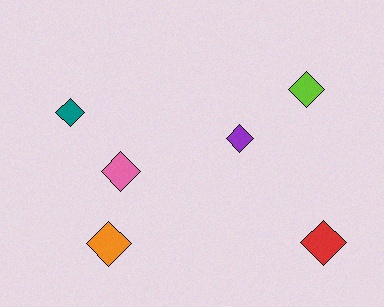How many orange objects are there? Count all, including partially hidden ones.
There is 1 orange object.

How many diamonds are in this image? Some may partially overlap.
There are 6 diamonds.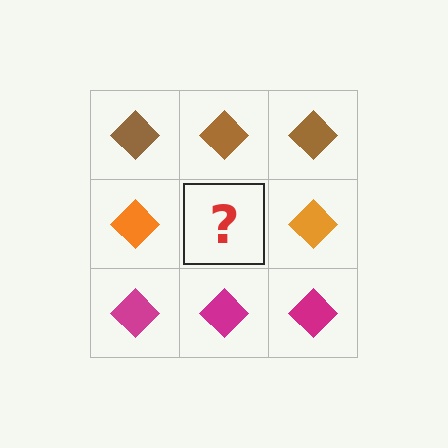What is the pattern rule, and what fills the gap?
The rule is that each row has a consistent color. The gap should be filled with an orange diamond.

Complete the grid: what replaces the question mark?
The question mark should be replaced with an orange diamond.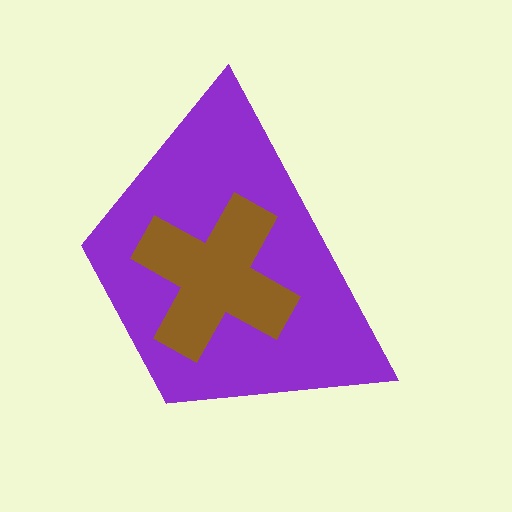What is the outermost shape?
The purple trapezoid.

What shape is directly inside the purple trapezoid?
The brown cross.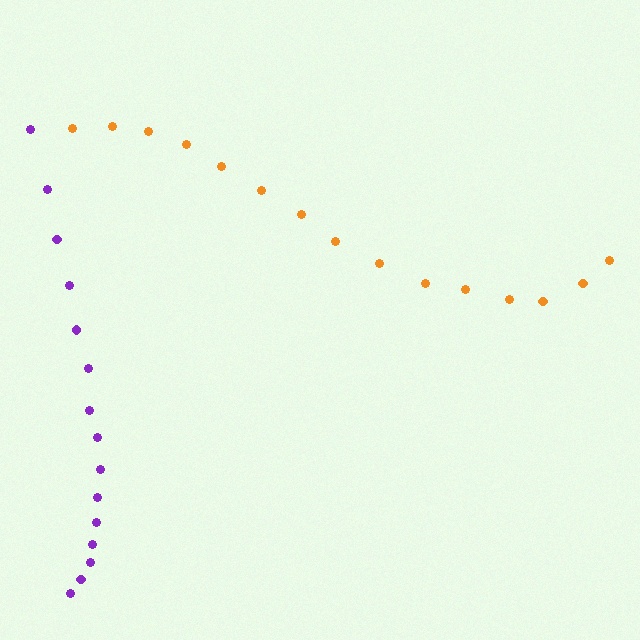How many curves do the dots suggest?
There are 2 distinct paths.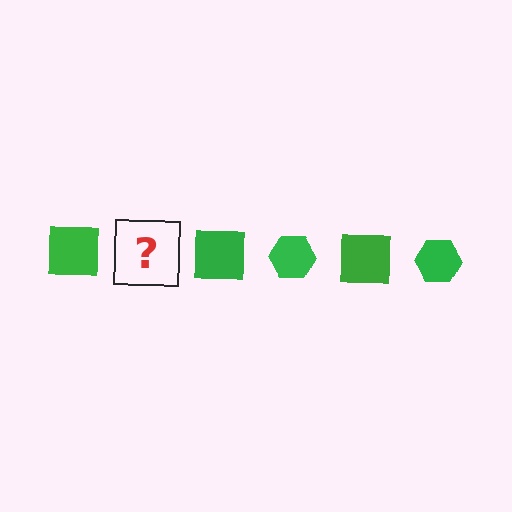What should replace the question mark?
The question mark should be replaced with a green hexagon.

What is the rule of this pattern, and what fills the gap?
The rule is that the pattern cycles through square, hexagon shapes in green. The gap should be filled with a green hexagon.